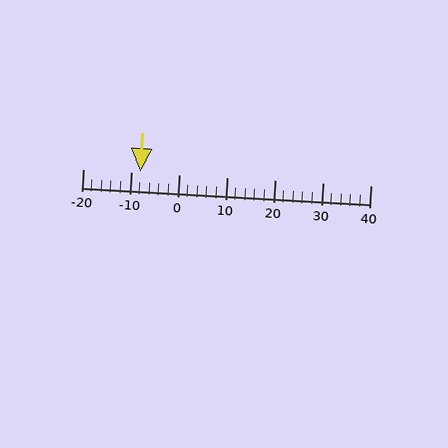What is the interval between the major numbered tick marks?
The major tick marks are spaced 10 units apart.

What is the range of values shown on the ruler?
The ruler shows values from -20 to 40.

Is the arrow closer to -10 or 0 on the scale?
The arrow is closer to -10.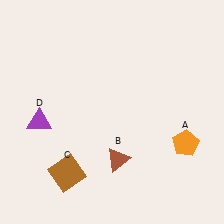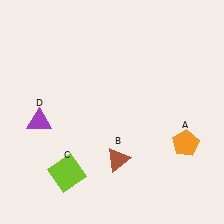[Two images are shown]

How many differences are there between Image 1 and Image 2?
There is 1 difference between the two images.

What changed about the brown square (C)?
In Image 1, C is brown. In Image 2, it changed to lime.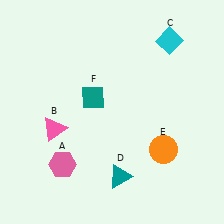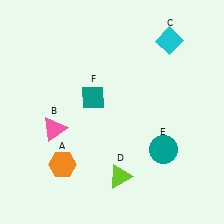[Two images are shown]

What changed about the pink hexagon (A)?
In Image 1, A is pink. In Image 2, it changed to orange.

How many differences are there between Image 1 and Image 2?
There are 3 differences between the two images.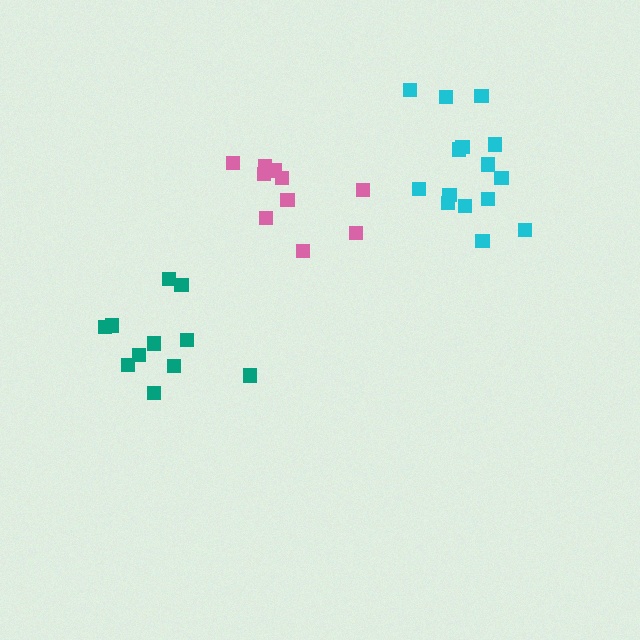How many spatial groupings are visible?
There are 3 spatial groupings.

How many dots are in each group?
Group 1: 10 dots, Group 2: 11 dots, Group 3: 15 dots (36 total).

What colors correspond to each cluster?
The clusters are colored: pink, teal, cyan.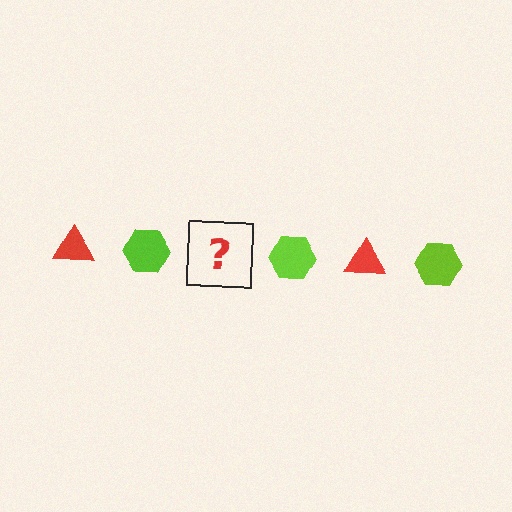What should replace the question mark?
The question mark should be replaced with a red triangle.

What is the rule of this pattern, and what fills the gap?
The rule is that the pattern alternates between red triangle and lime hexagon. The gap should be filled with a red triangle.